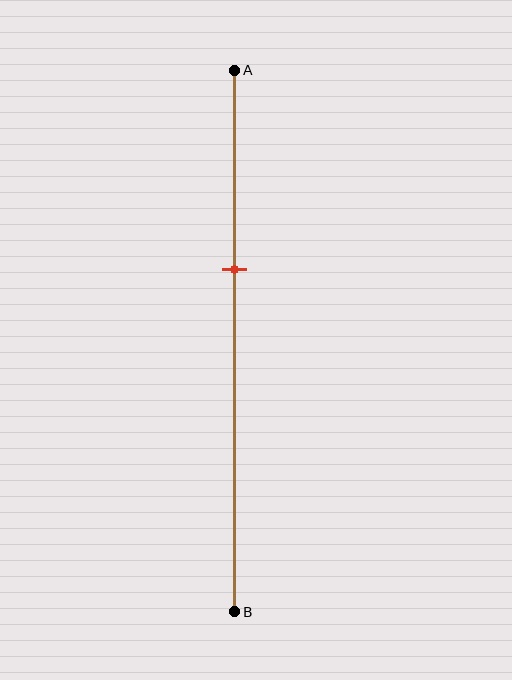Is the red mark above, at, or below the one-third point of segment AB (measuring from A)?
The red mark is below the one-third point of segment AB.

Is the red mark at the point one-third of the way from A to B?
No, the mark is at about 35% from A, not at the 33% one-third point.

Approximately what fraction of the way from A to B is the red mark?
The red mark is approximately 35% of the way from A to B.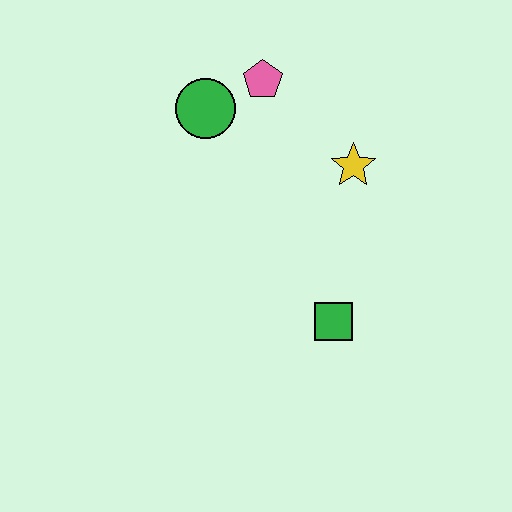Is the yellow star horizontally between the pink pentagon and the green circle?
No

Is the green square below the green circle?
Yes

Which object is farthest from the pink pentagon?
The green square is farthest from the pink pentagon.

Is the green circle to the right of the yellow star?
No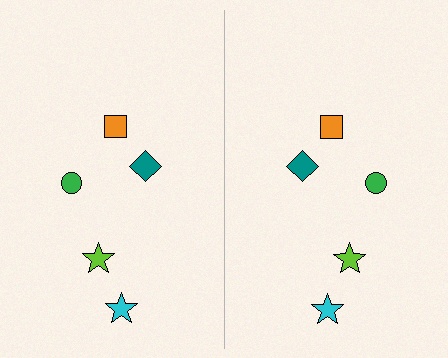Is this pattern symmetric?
Yes, this pattern has bilateral (reflection) symmetry.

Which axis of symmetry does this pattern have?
The pattern has a vertical axis of symmetry running through the center of the image.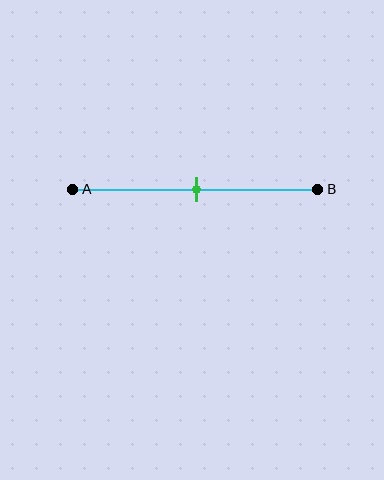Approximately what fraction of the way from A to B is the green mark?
The green mark is approximately 50% of the way from A to B.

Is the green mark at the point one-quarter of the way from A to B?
No, the mark is at about 50% from A, not at the 25% one-quarter point.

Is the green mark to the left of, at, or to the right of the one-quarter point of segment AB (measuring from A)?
The green mark is to the right of the one-quarter point of segment AB.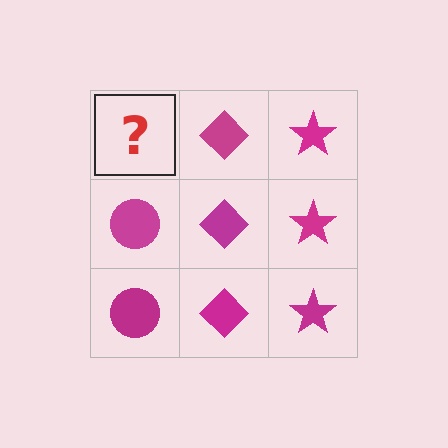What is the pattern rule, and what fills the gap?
The rule is that each column has a consistent shape. The gap should be filled with a magenta circle.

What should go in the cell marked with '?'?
The missing cell should contain a magenta circle.